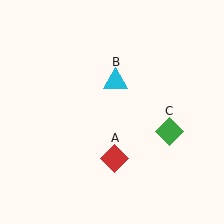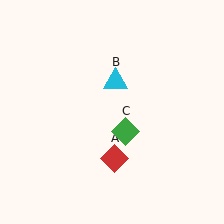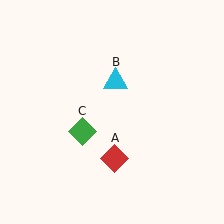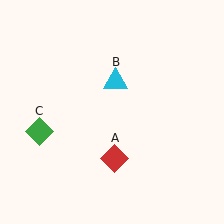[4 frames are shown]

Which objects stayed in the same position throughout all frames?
Red diamond (object A) and cyan triangle (object B) remained stationary.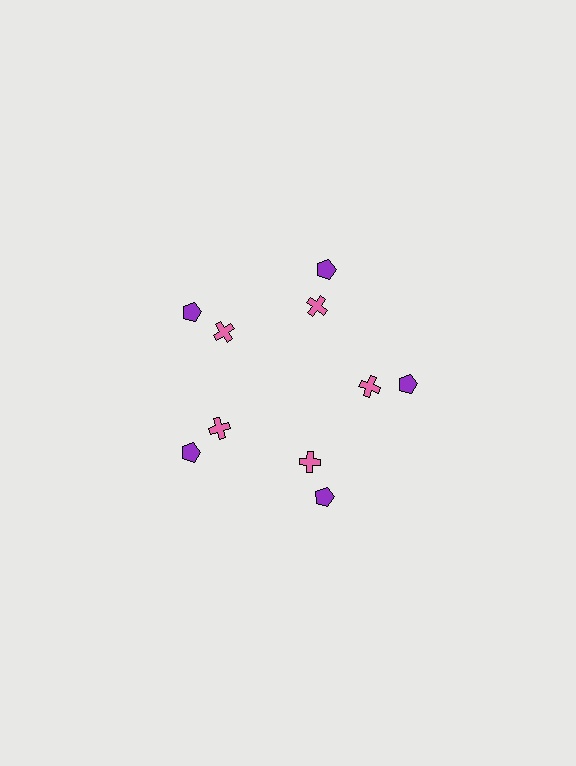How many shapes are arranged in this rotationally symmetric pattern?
There are 10 shapes, arranged in 5 groups of 2.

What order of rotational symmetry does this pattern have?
This pattern has 5-fold rotational symmetry.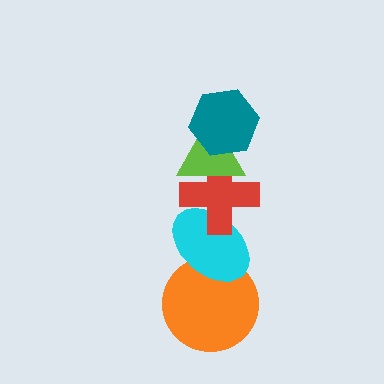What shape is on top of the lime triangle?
The teal hexagon is on top of the lime triangle.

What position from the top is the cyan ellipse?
The cyan ellipse is 4th from the top.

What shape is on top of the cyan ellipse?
The red cross is on top of the cyan ellipse.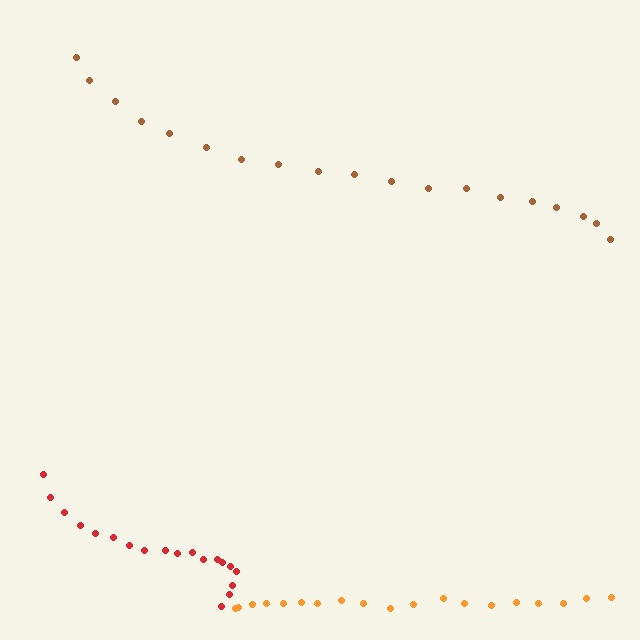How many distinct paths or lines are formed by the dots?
There are 3 distinct paths.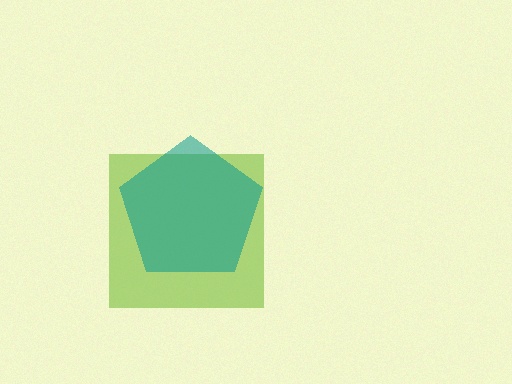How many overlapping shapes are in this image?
There are 2 overlapping shapes in the image.